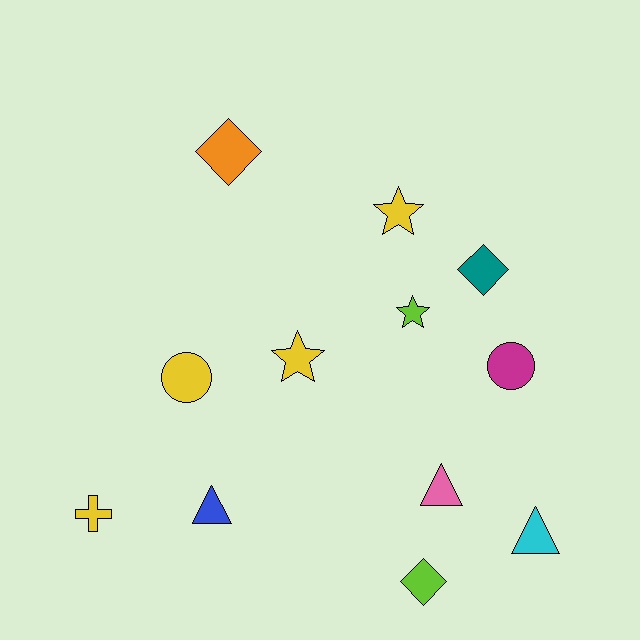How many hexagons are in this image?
There are no hexagons.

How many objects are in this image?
There are 12 objects.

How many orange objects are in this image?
There is 1 orange object.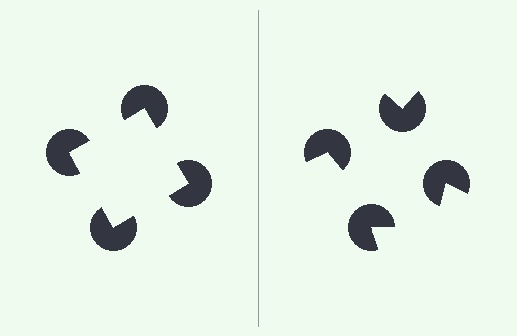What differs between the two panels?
The pac-man discs are positioned identically on both sides; only the wedge orientations differ. On the left they align to a square; on the right they are misaligned.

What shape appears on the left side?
An illusory square.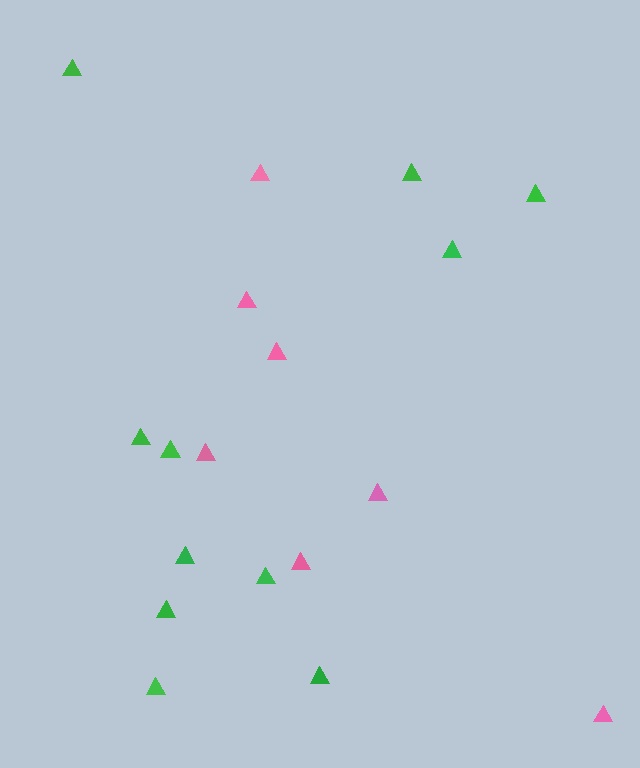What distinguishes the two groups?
There are 2 groups: one group of green triangles (11) and one group of pink triangles (7).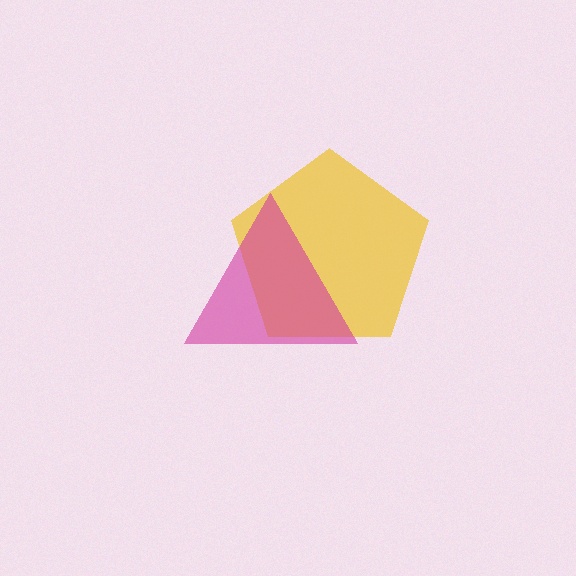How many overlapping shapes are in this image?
There are 2 overlapping shapes in the image.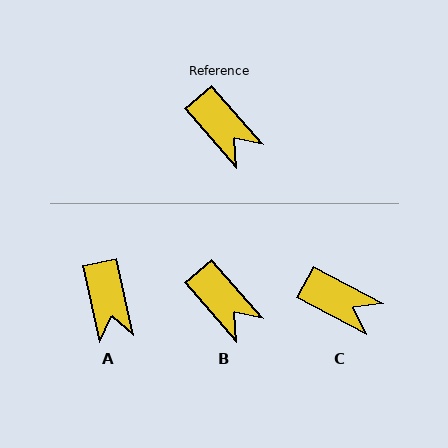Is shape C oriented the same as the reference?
No, it is off by about 22 degrees.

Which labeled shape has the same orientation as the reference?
B.